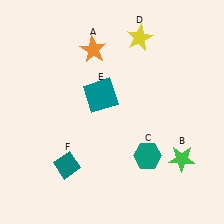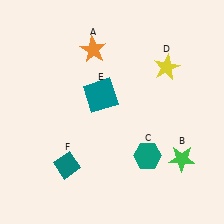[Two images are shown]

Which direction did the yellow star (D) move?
The yellow star (D) moved down.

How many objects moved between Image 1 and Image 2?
1 object moved between the two images.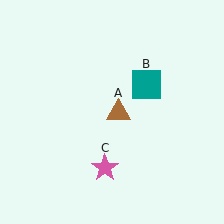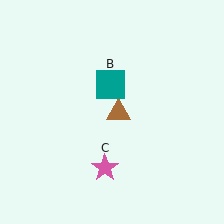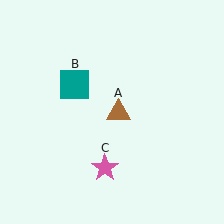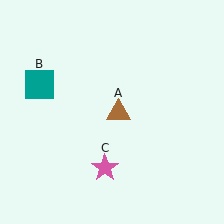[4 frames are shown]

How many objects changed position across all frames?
1 object changed position: teal square (object B).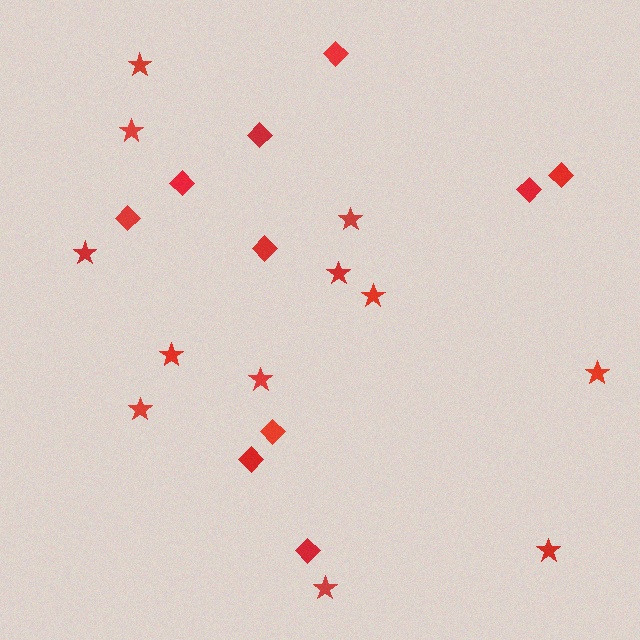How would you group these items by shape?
There are 2 groups: one group of diamonds (10) and one group of stars (12).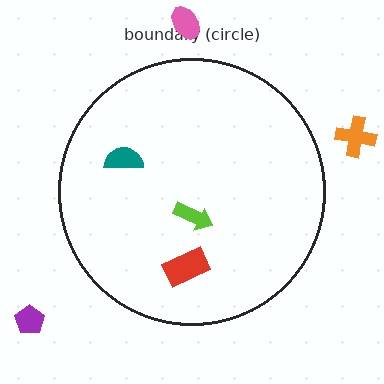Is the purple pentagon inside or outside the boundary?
Outside.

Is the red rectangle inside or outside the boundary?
Inside.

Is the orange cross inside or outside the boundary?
Outside.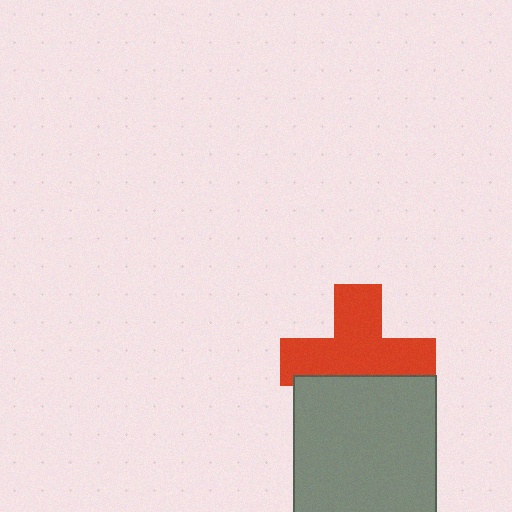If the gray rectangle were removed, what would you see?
You would see the complete red cross.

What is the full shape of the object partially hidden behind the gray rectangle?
The partially hidden object is a red cross.